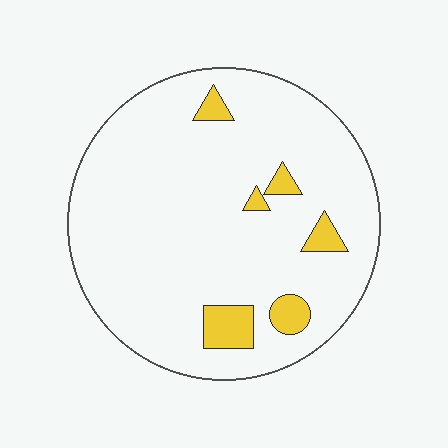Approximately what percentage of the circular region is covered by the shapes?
Approximately 10%.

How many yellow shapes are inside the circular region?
6.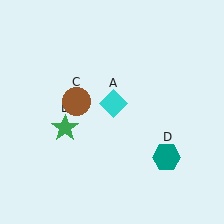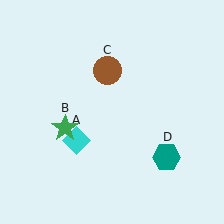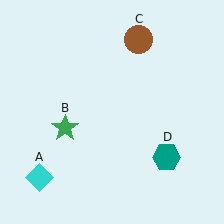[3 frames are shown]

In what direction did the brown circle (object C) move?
The brown circle (object C) moved up and to the right.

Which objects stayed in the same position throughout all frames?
Green star (object B) and teal hexagon (object D) remained stationary.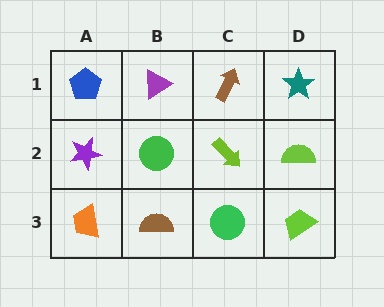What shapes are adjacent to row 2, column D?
A teal star (row 1, column D), a lime trapezoid (row 3, column D), a lime arrow (row 2, column C).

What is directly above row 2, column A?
A blue pentagon.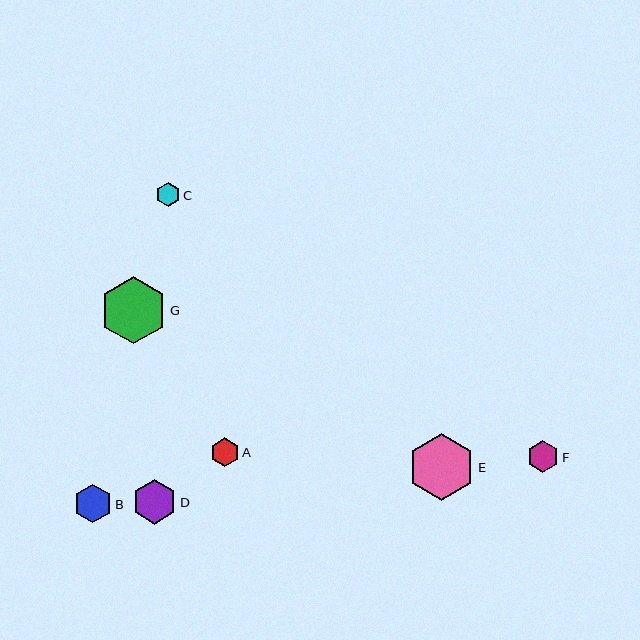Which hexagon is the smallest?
Hexagon C is the smallest with a size of approximately 24 pixels.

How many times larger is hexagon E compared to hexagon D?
Hexagon E is approximately 1.5 times the size of hexagon D.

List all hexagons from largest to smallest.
From largest to smallest: E, G, D, B, F, A, C.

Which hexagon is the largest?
Hexagon E is the largest with a size of approximately 67 pixels.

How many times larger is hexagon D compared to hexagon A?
Hexagon D is approximately 1.6 times the size of hexagon A.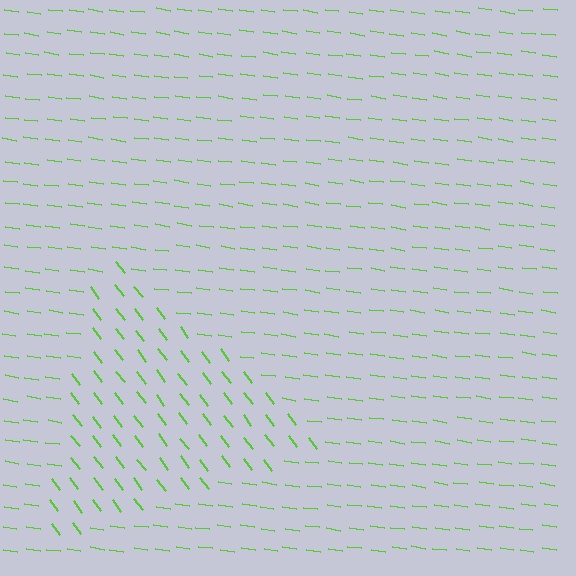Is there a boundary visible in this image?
Yes, there is a texture boundary formed by a change in line orientation.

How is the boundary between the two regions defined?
The boundary is defined purely by a change in line orientation (approximately 45 degrees difference). All lines are the same color and thickness.